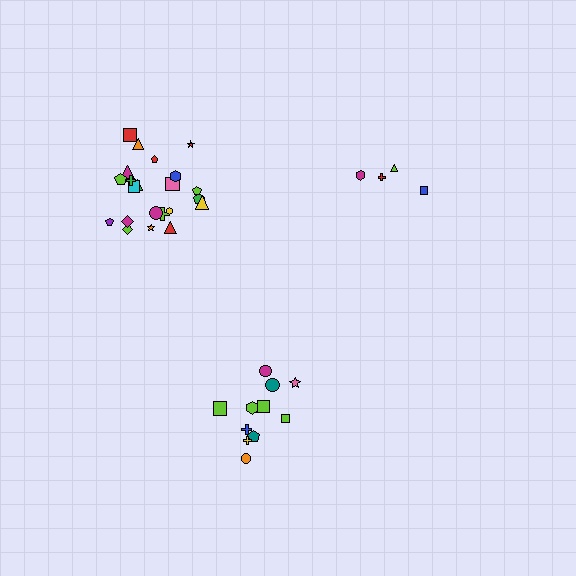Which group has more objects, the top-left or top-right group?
The top-left group.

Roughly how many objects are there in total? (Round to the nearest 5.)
Roughly 40 objects in total.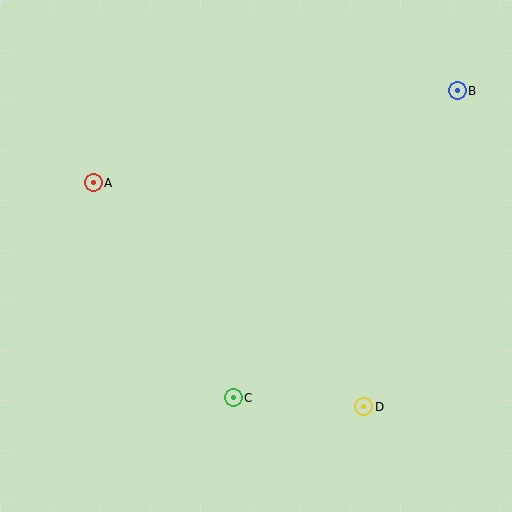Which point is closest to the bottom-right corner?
Point D is closest to the bottom-right corner.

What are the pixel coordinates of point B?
Point B is at (457, 91).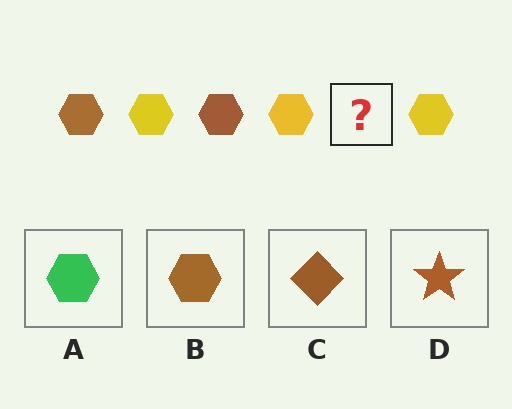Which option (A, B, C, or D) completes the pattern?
B.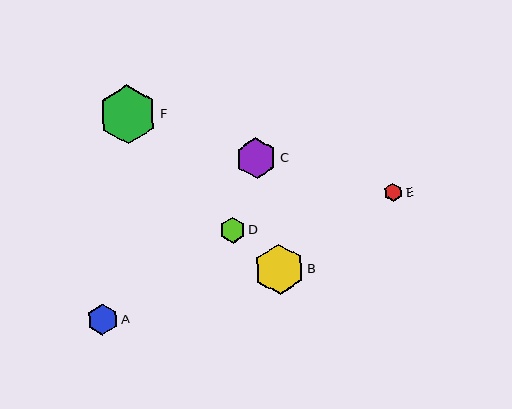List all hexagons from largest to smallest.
From largest to smallest: F, B, C, A, D, E.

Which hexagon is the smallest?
Hexagon E is the smallest with a size of approximately 18 pixels.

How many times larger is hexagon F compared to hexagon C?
Hexagon F is approximately 1.4 times the size of hexagon C.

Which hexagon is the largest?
Hexagon F is the largest with a size of approximately 59 pixels.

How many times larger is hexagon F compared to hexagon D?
Hexagon F is approximately 2.3 times the size of hexagon D.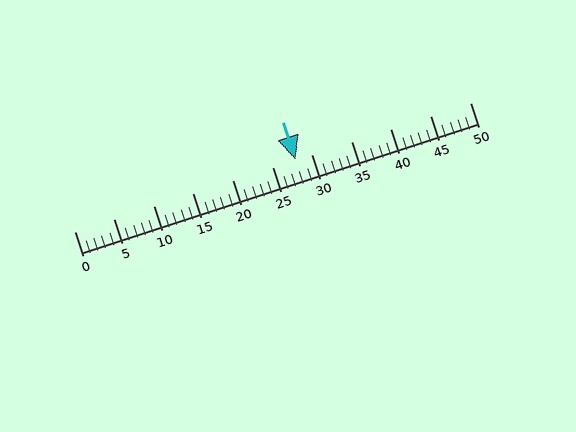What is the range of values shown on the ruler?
The ruler shows values from 0 to 50.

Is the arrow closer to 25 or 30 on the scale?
The arrow is closer to 30.